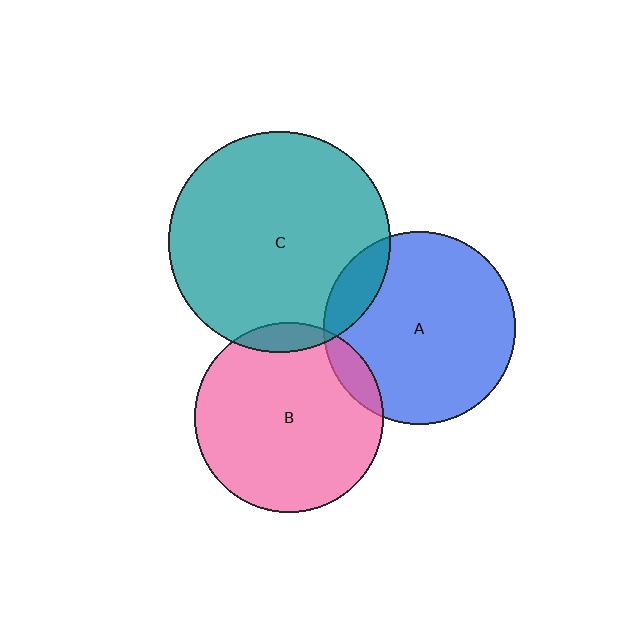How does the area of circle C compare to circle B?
Approximately 1.4 times.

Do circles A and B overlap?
Yes.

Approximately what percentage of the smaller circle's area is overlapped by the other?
Approximately 10%.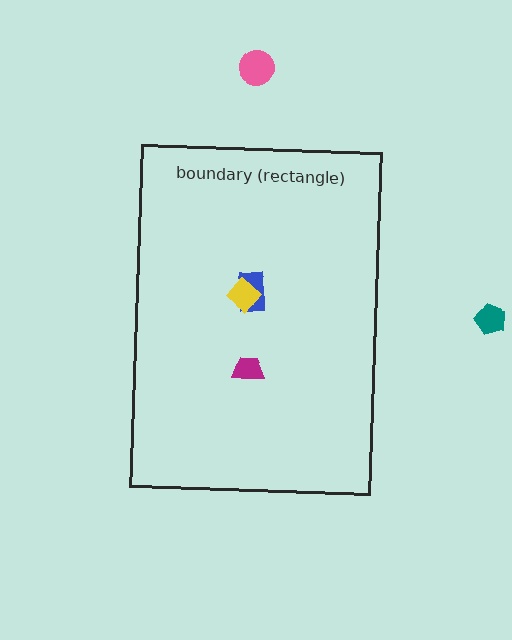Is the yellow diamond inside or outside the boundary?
Inside.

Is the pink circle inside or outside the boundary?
Outside.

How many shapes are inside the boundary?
3 inside, 2 outside.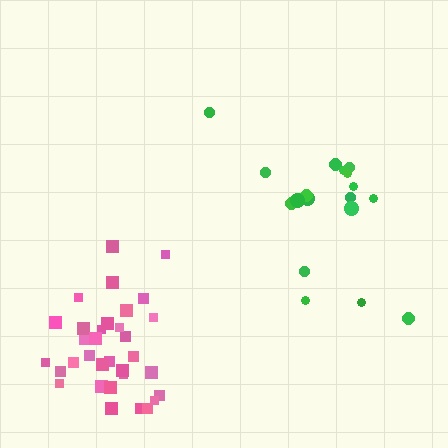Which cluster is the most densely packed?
Pink.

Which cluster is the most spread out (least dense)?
Green.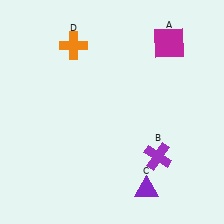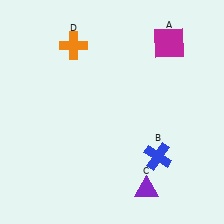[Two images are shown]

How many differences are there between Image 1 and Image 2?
There is 1 difference between the two images.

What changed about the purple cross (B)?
In Image 1, B is purple. In Image 2, it changed to blue.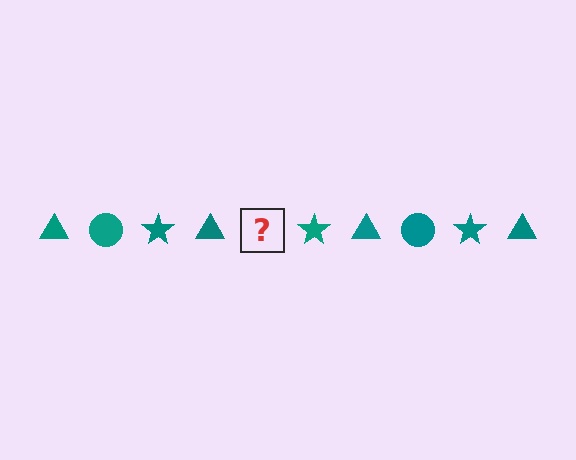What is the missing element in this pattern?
The missing element is a teal circle.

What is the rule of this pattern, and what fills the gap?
The rule is that the pattern cycles through triangle, circle, star shapes in teal. The gap should be filled with a teal circle.